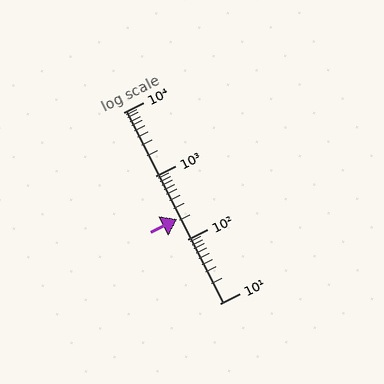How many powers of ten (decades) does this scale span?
The scale spans 3 decades, from 10 to 10000.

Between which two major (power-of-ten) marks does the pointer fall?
The pointer is between 100 and 1000.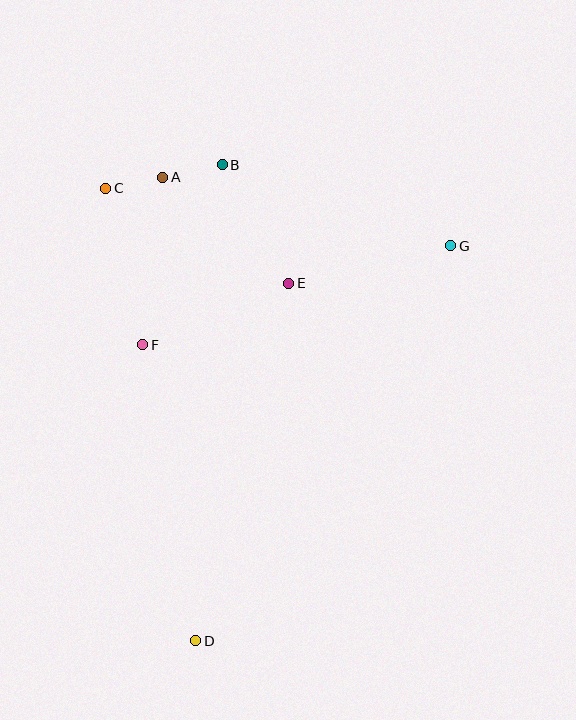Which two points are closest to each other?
Points A and C are closest to each other.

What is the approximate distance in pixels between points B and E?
The distance between B and E is approximately 136 pixels.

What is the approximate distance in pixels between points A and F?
The distance between A and F is approximately 169 pixels.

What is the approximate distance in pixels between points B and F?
The distance between B and F is approximately 197 pixels.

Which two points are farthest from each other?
Points B and D are farthest from each other.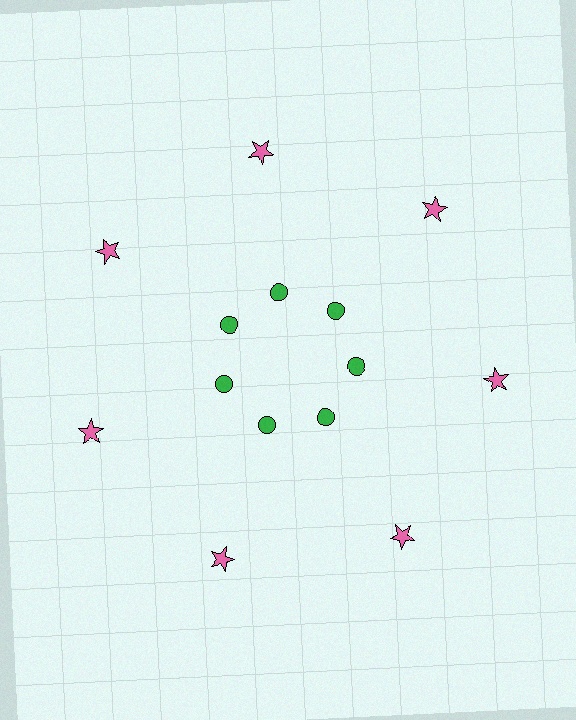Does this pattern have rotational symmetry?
Yes, this pattern has 7-fold rotational symmetry. It looks the same after rotating 51 degrees around the center.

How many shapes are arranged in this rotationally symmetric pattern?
There are 14 shapes, arranged in 7 groups of 2.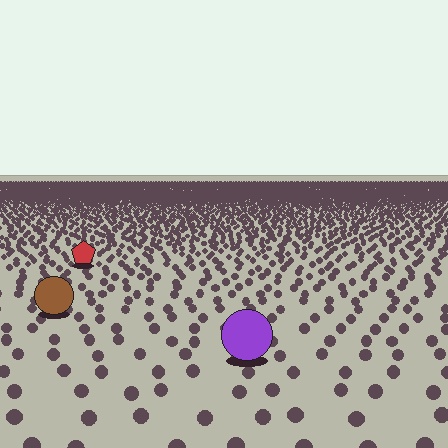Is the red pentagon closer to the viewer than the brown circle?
No. The brown circle is closer — you can tell from the texture gradient: the ground texture is coarser near it.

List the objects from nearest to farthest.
From nearest to farthest: the purple circle, the brown circle, the red pentagon.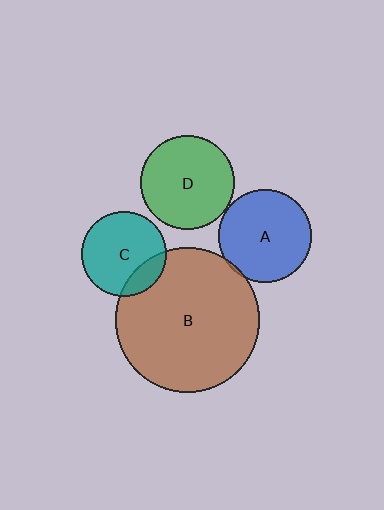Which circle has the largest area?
Circle B (brown).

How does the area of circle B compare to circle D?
Approximately 2.4 times.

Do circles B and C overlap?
Yes.